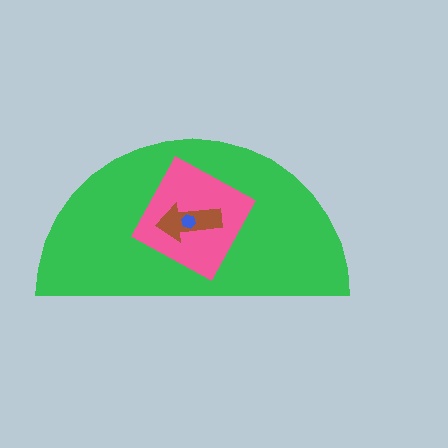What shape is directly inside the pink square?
The brown arrow.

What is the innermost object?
The blue hexagon.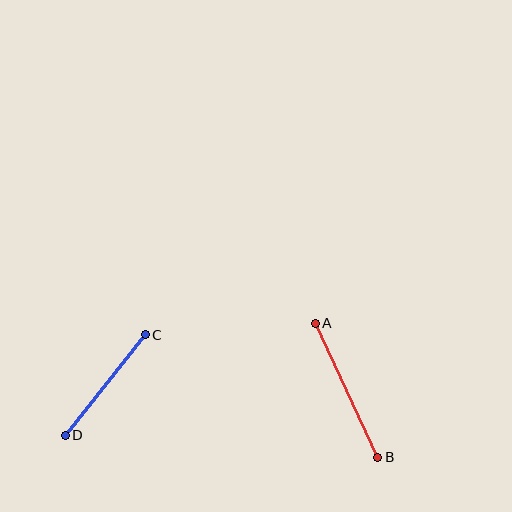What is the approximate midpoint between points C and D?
The midpoint is at approximately (105, 385) pixels.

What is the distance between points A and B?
The distance is approximately 148 pixels.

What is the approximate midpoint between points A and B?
The midpoint is at approximately (346, 390) pixels.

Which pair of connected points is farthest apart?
Points A and B are farthest apart.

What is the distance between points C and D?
The distance is approximately 128 pixels.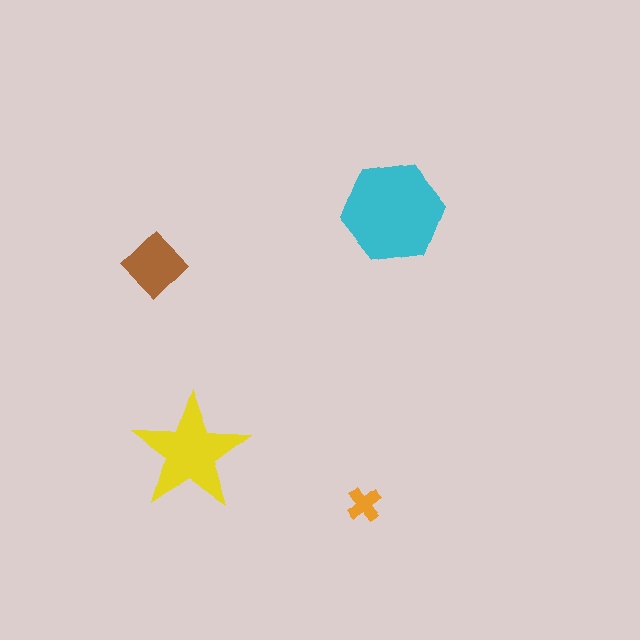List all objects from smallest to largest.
The orange cross, the brown diamond, the yellow star, the cyan hexagon.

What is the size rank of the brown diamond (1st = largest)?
3rd.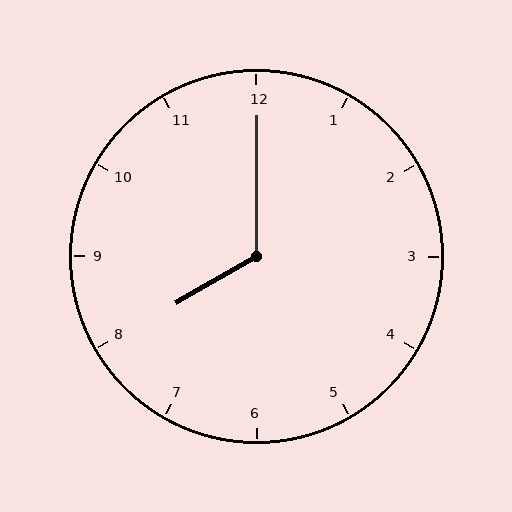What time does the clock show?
8:00.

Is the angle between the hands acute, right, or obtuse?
It is obtuse.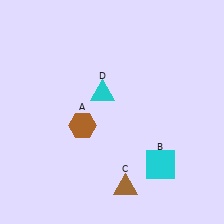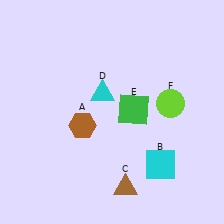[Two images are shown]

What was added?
A green square (E), a lime circle (F) were added in Image 2.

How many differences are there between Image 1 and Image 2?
There are 2 differences between the two images.